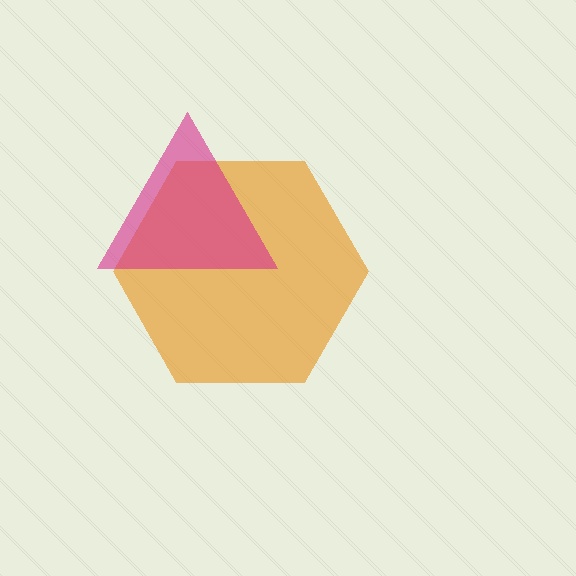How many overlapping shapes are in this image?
There are 2 overlapping shapes in the image.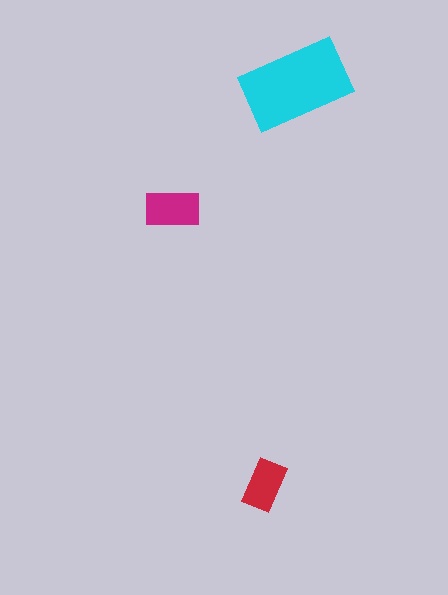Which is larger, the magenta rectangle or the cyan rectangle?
The cyan one.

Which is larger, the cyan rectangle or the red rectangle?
The cyan one.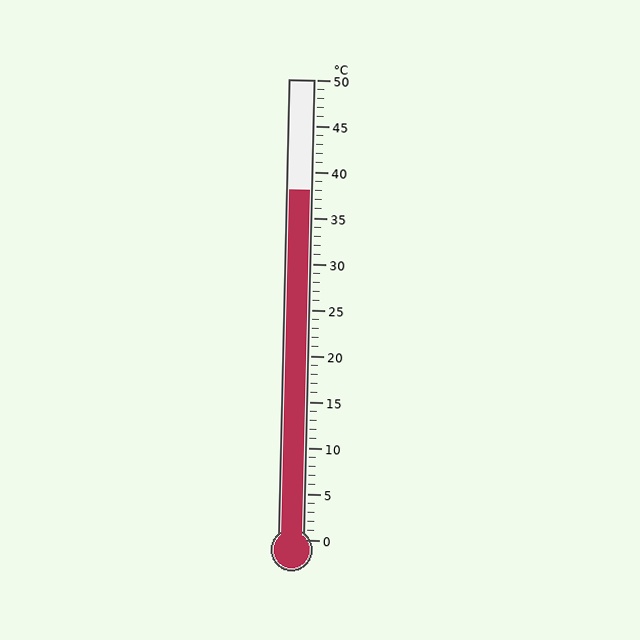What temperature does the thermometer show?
The thermometer shows approximately 38°C.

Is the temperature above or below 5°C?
The temperature is above 5°C.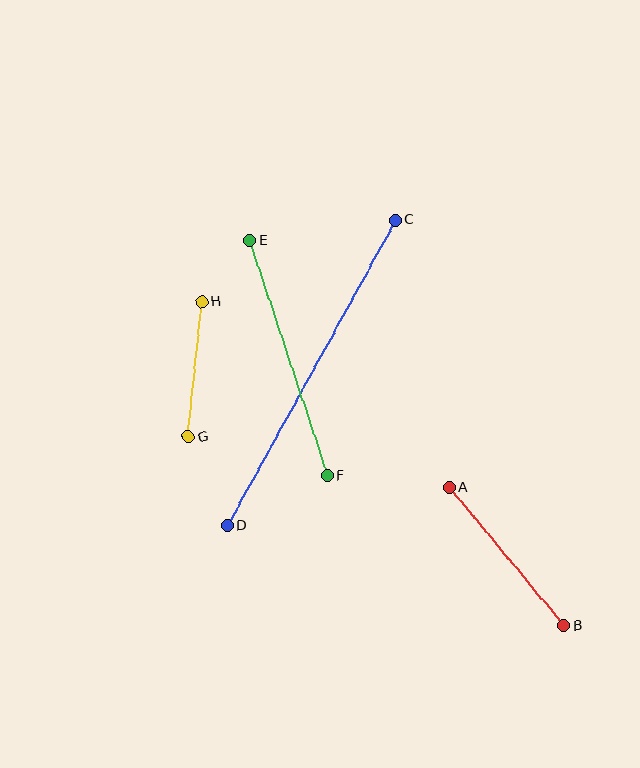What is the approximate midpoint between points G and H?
The midpoint is at approximately (195, 369) pixels.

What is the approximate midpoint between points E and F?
The midpoint is at approximately (288, 358) pixels.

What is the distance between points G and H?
The distance is approximately 135 pixels.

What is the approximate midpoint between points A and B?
The midpoint is at approximately (507, 556) pixels.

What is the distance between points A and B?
The distance is approximately 179 pixels.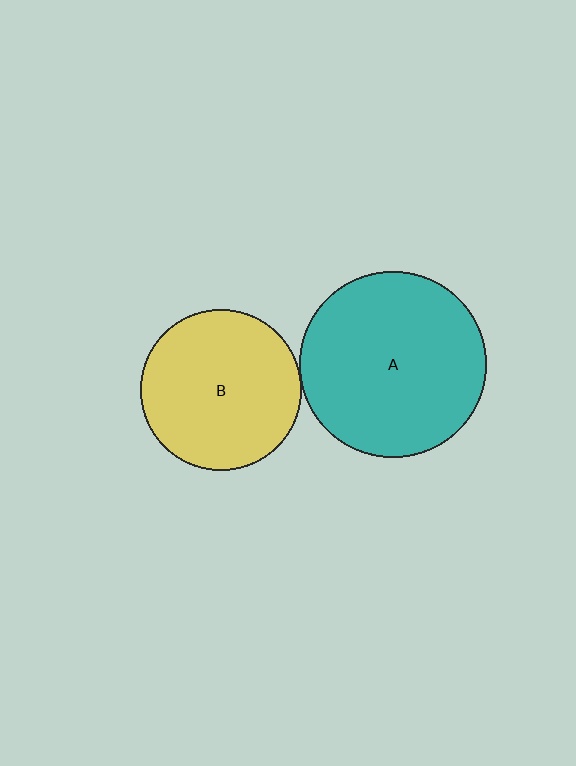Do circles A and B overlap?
Yes.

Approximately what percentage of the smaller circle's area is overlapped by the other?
Approximately 5%.